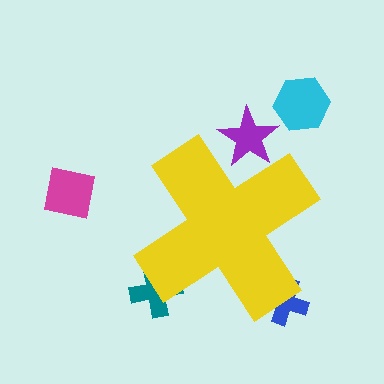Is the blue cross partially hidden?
Yes, the blue cross is partially hidden behind the yellow cross.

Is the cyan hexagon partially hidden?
No, the cyan hexagon is fully visible.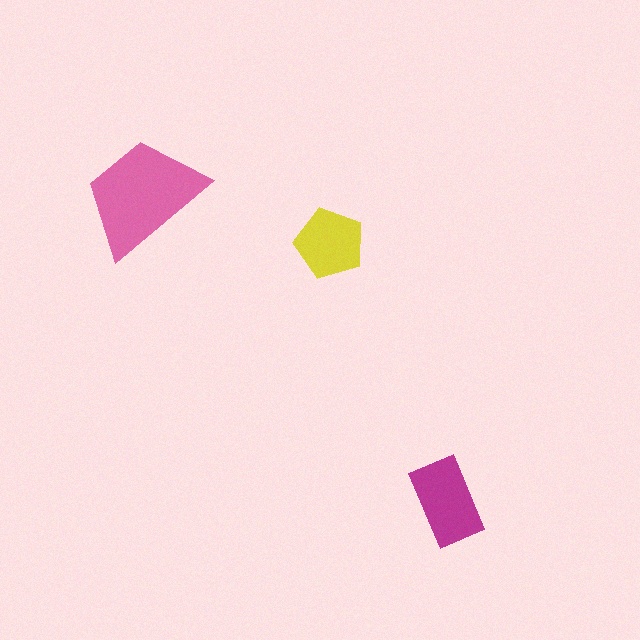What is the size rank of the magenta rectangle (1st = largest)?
2nd.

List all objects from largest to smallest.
The pink trapezoid, the magenta rectangle, the yellow pentagon.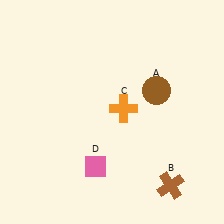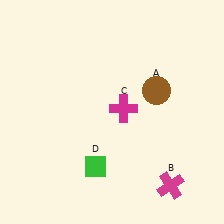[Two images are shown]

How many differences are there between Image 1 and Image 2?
There are 3 differences between the two images.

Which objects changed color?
B changed from brown to magenta. C changed from orange to magenta. D changed from pink to green.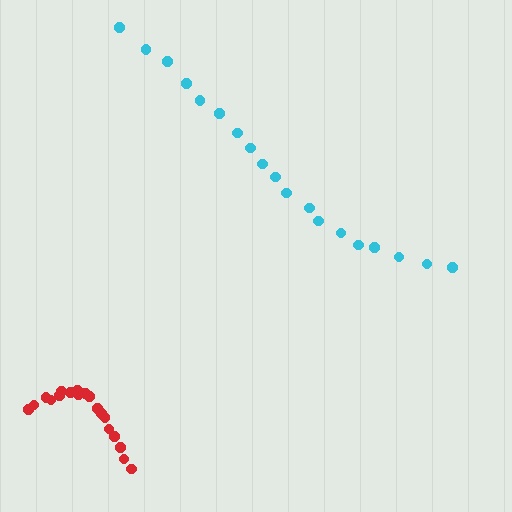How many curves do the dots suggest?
There are 2 distinct paths.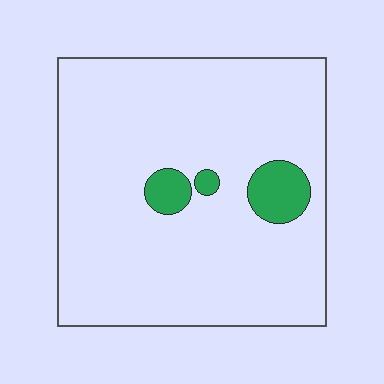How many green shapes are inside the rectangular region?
3.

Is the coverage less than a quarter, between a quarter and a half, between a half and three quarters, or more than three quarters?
Less than a quarter.